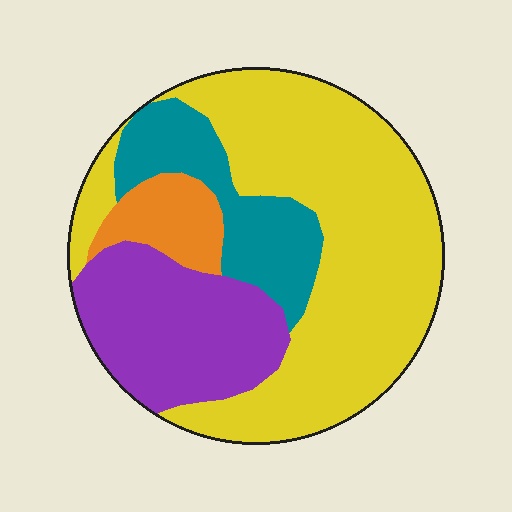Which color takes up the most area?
Yellow, at roughly 55%.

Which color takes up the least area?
Orange, at roughly 10%.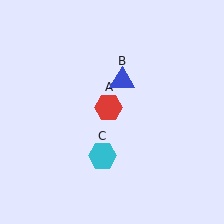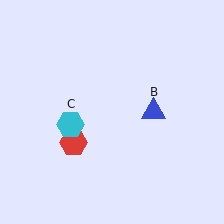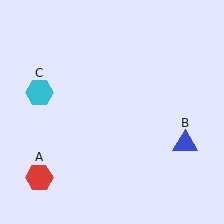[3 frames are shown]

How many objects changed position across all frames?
3 objects changed position: red hexagon (object A), blue triangle (object B), cyan hexagon (object C).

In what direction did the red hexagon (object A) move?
The red hexagon (object A) moved down and to the left.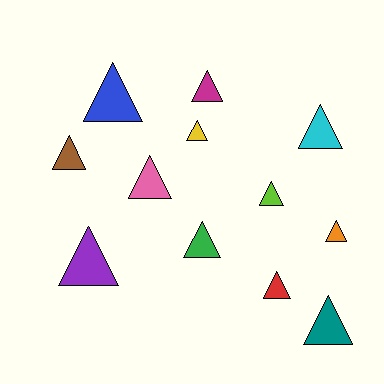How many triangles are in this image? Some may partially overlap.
There are 12 triangles.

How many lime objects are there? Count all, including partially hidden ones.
There is 1 lime object.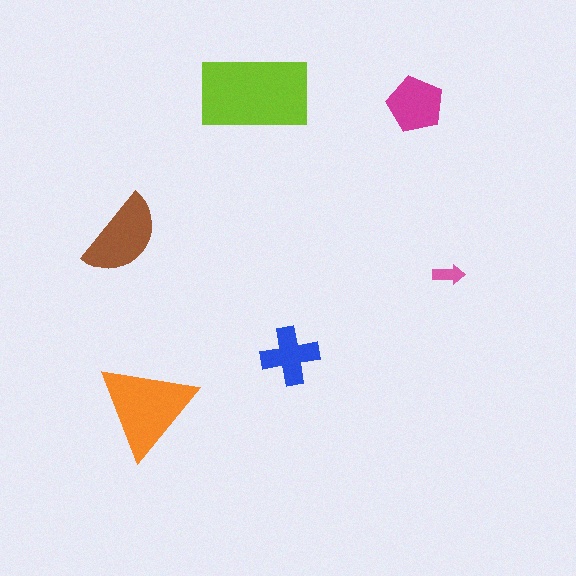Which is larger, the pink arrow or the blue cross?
The blue cross.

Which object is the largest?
The lime rectangle.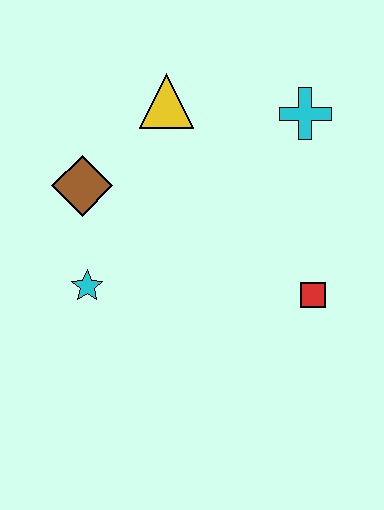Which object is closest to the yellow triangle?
The brown diamond is closest to the yellow triangle.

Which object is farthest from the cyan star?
The cyan cross is farthest from the cyan star.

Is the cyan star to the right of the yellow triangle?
No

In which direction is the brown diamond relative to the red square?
The brown diamond is to the left of the red square.